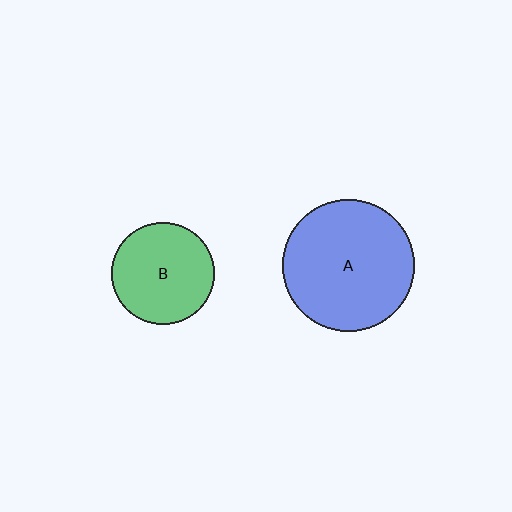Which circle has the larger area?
Circle A (blue).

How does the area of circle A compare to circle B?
Approximately 1.6 times.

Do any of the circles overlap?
No, none of the circles overlap.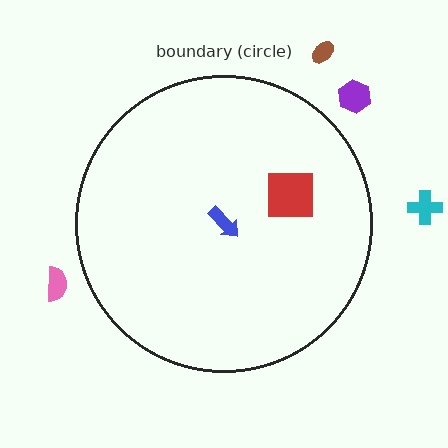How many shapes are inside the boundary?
2 inside, 4 outside.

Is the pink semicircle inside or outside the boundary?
Outside.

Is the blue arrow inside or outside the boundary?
Inside.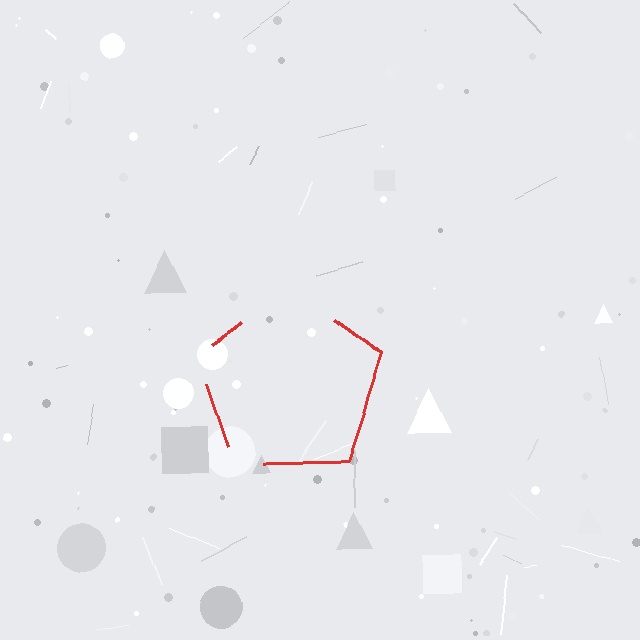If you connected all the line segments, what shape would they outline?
They would outline a pentagon.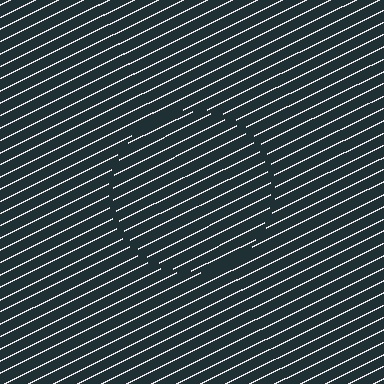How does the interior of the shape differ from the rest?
The interior of the shape contains the same grating, shifted by half a period — the contour is defined by the phase discontinuity where line-ends from the inner and outer gratings abut.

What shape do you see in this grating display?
An illusory circle. The interior of the shape contains the same grating, shifted by half a period — the contour is defined by the phase discontinuity where line-ends from the inner and outer gratings abut.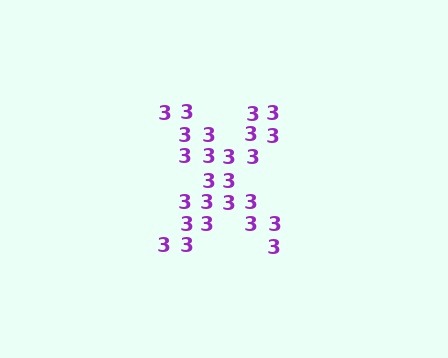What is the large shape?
The large shape is the letter X.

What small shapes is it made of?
It is made of small digit 3's.